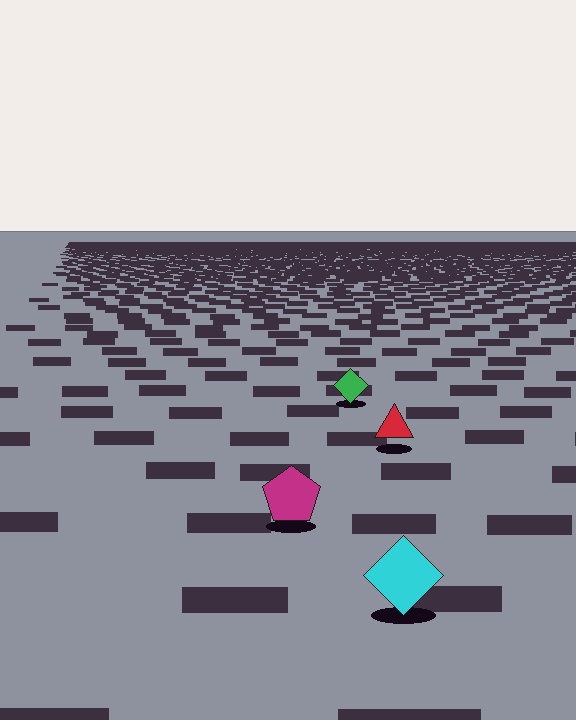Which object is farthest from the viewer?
The green diamond is farthest from the viewer. It appears smaller and the ground texture around it is denser.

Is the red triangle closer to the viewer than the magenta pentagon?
No. The magenta pentagon is closer — you can tell from the texture gradient: the ground texture is coarser near it.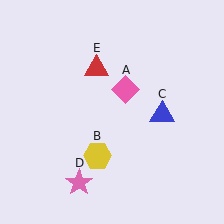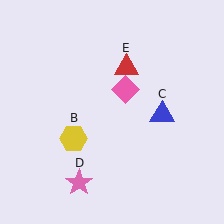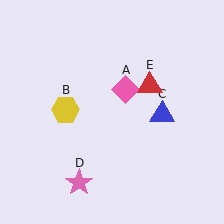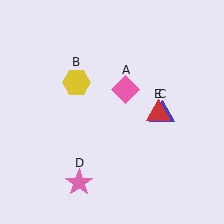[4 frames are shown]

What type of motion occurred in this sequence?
The yellow hexagon (object B), red triangle (object E) rotated clockwise around the center of the scene.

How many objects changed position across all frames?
2 objects changed position: yellow hexagon (object B), red triangle (object E).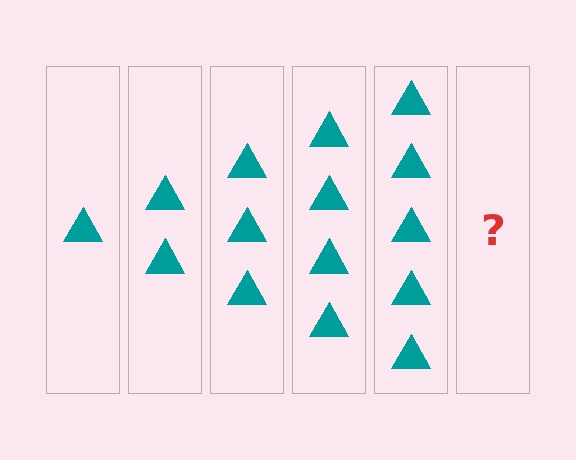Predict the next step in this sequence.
The next step is 6 triangles.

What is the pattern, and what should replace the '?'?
The pattern is that each step adds one more triangle. The '?' should be 6 triangles.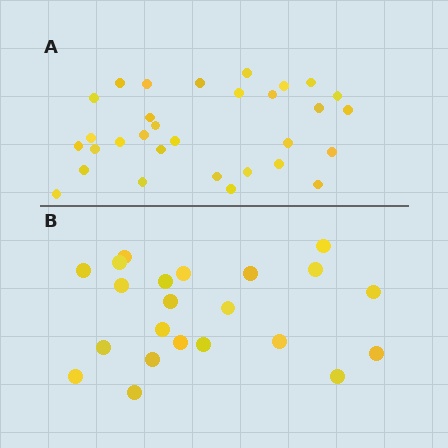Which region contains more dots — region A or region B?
Region A (the top region) has more dots.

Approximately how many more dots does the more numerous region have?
Region A has roughly 8 or so more dots than region B.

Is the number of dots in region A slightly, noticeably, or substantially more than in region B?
Region A has noticeably more, but not dramatically so. The ratio is roughly 1.4 to 1.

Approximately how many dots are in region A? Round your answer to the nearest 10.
About 30 dots. (The exact count is 31, which rounds to 30.)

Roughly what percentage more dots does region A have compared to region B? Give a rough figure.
About 40% more.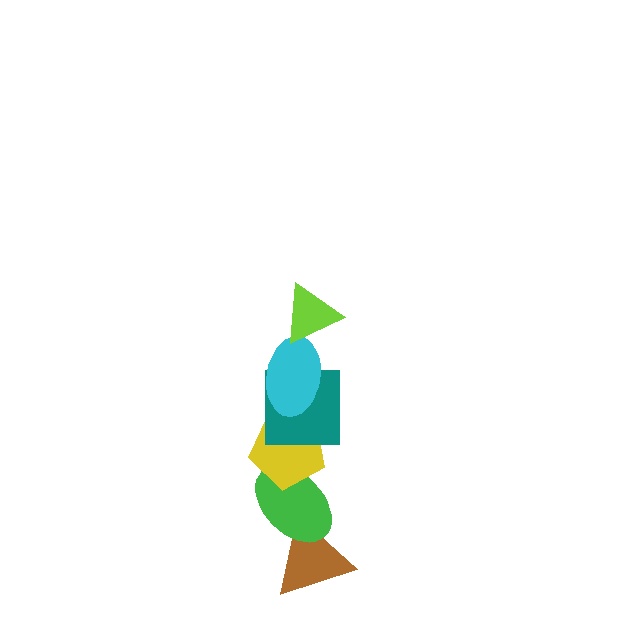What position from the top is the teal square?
The teal square is 3rd from the top.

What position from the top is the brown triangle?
The brown triangle is 6th from the top.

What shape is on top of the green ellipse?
The yellow pentagon is on top of the green ellipse.